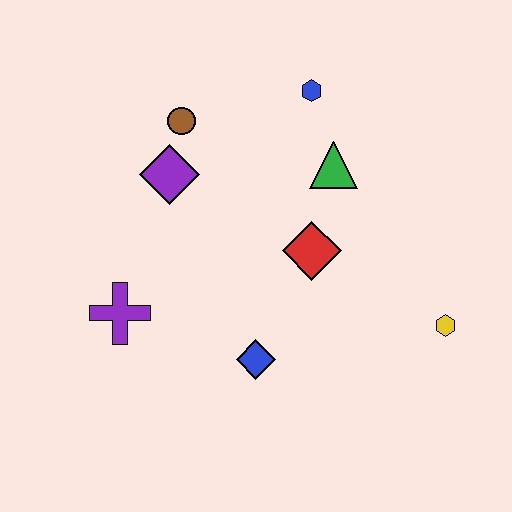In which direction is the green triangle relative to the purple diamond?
The green triangle is to the right of the purple diamond.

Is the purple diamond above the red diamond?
Yes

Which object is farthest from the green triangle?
The purple cross is farthest from the green triangle.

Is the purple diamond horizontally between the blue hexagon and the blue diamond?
No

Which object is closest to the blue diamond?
The red diamond is closest to the blue diamond.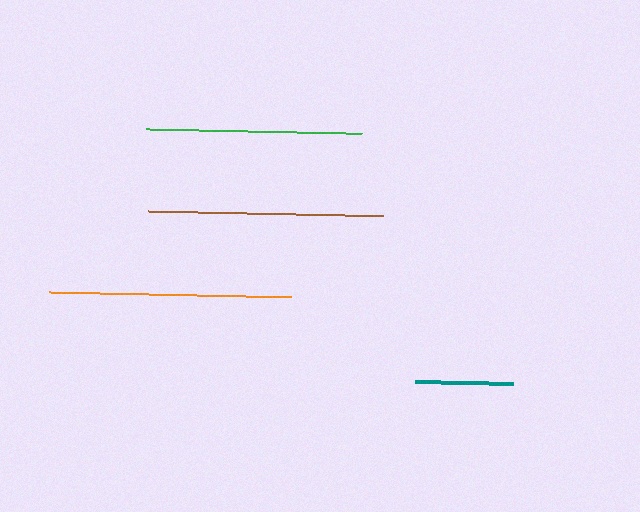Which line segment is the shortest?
The teal line is the shortest at approximately 98 pixels.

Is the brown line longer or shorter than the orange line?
The orange line is longer than the brown line.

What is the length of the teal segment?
The teal segment is approximately 98 pixels long.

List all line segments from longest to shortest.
From longest to shortest: orange, brown, green, teal.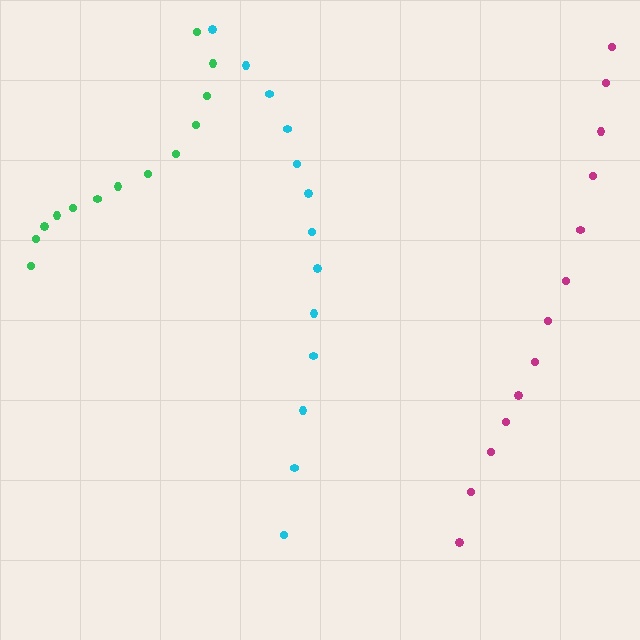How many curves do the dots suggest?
There are 3 distinct paths.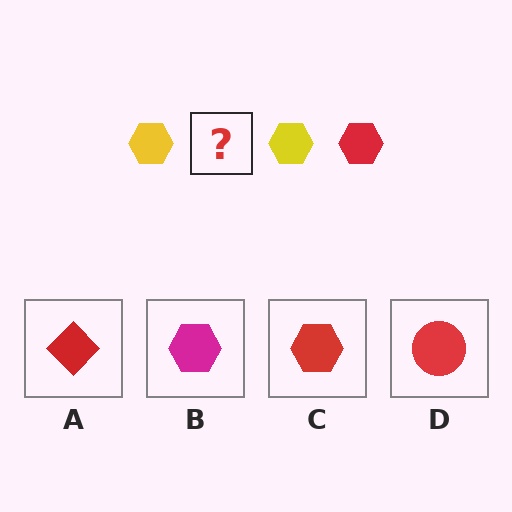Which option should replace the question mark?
Option C.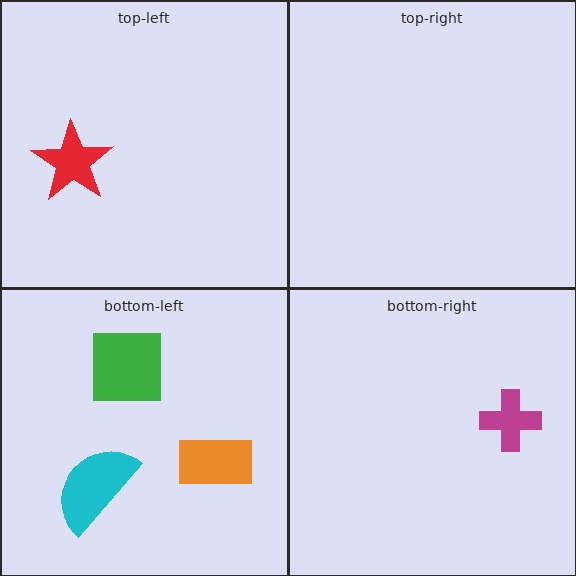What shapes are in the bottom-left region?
The green square, the cyan semicircle, the orange rectangle.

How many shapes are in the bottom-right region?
1.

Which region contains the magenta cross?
The bottom-right region.